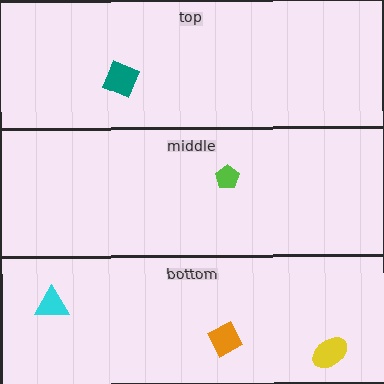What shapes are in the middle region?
The lime pentagon.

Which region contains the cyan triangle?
The bottom region.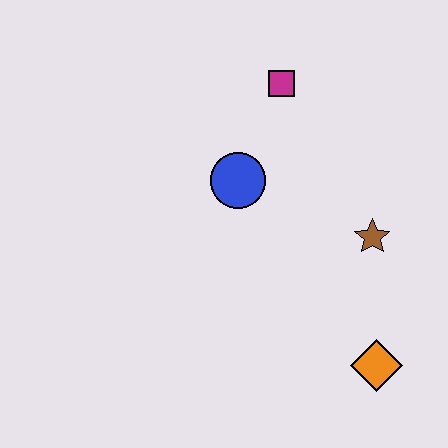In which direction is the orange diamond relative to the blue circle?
The orange diamond is below the blue circle.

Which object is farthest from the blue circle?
The orange diamond is farthest from the blue circle.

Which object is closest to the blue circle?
The magenta square is closest to the blue circle.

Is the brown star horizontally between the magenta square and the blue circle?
No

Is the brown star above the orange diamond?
Yes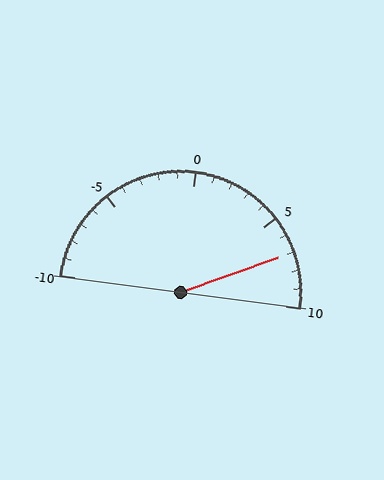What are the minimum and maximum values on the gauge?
The gauge ranges from -10 to 10.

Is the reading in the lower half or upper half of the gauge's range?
The reading is in the upper half of the range (-10 to 10).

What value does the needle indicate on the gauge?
The needle indicates approximately 7.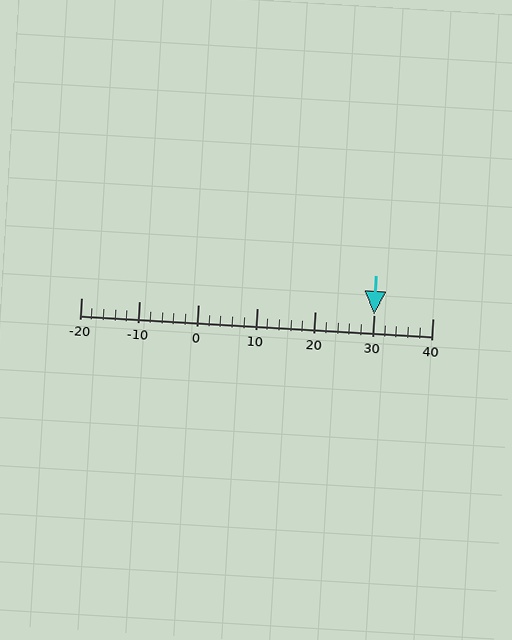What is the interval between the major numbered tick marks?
The major tick marks are spaced 10 units apart.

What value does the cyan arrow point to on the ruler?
The cyan arrow points to approximately 30.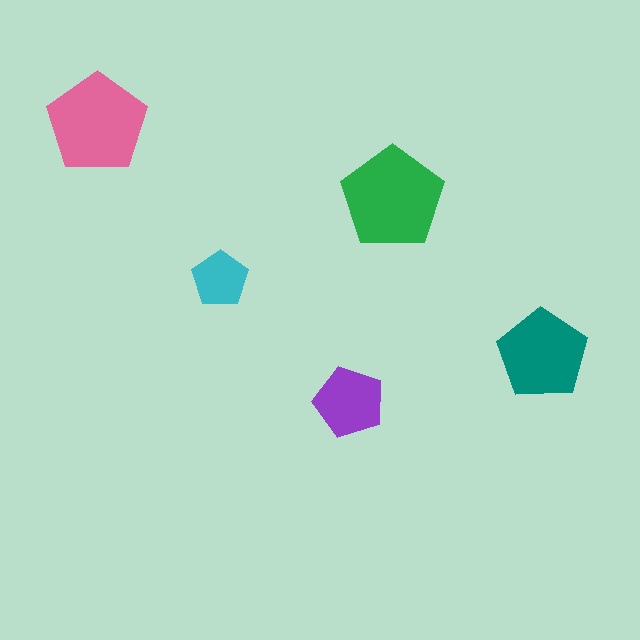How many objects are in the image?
There are 5 objects in the image.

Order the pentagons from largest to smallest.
the green one, the pink one, the teal one, the purple one, the cyan one.